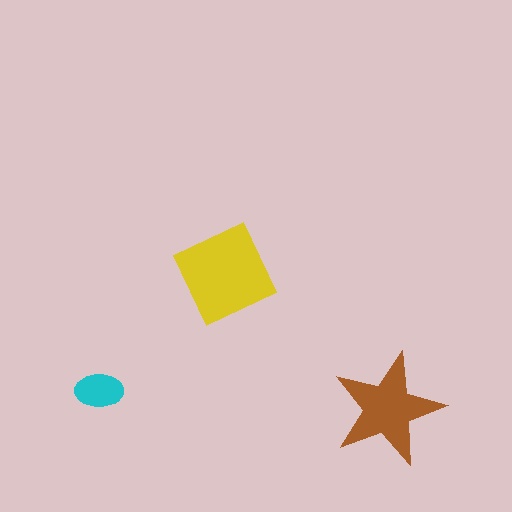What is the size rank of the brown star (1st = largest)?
2nd.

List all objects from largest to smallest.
The yellow square, the brown star, the cyan ellipse.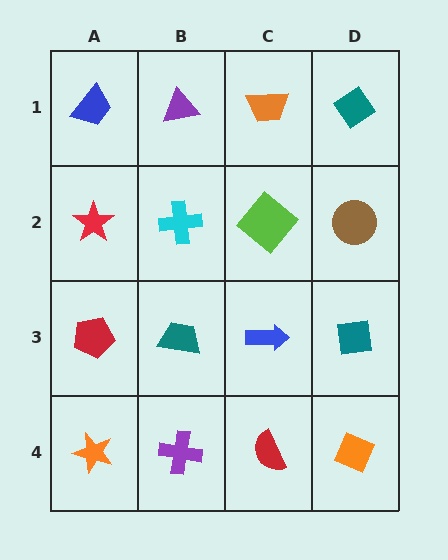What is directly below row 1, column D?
A brown circle.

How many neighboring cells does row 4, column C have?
3.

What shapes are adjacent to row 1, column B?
A cyan cross (row 2, column B), a blue trapezoid (row 1, column A), an orange trapezoid (row 1, column C).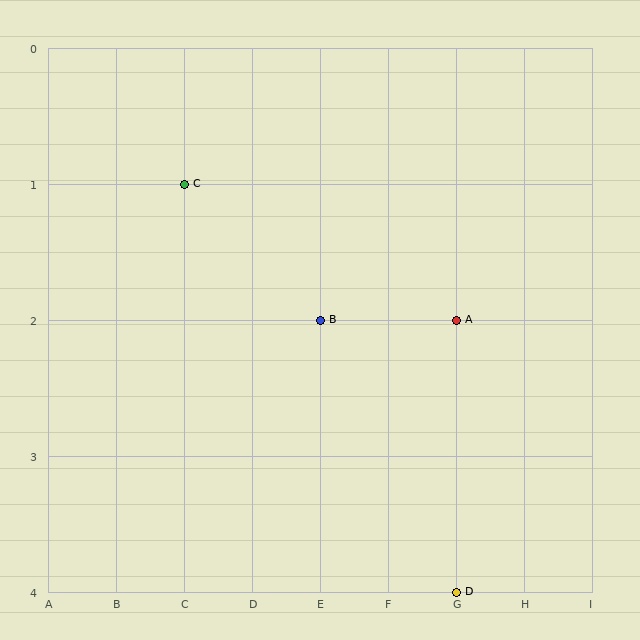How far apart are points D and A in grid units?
Points D and A are 2 rows apart.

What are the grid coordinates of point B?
Point B is at grid coordinates (E, 2).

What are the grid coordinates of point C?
Point C is at grid coordinates (C, 1).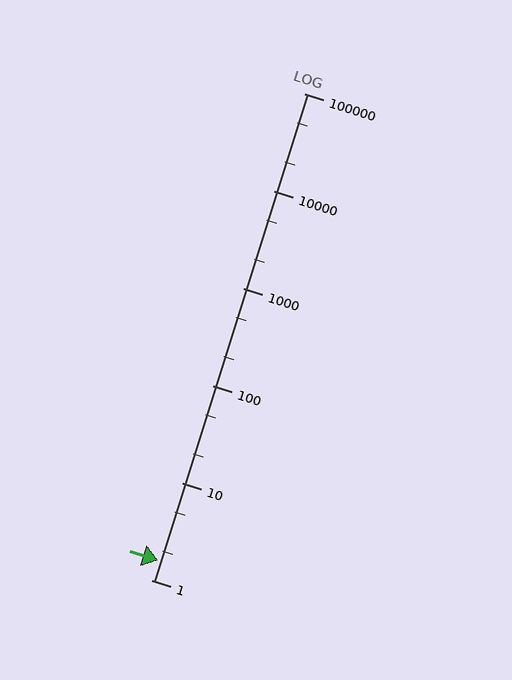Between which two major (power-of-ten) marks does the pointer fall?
The pointer is between 1 and 10.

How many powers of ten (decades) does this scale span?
The scale spans 5 decades, from 1 to 100000.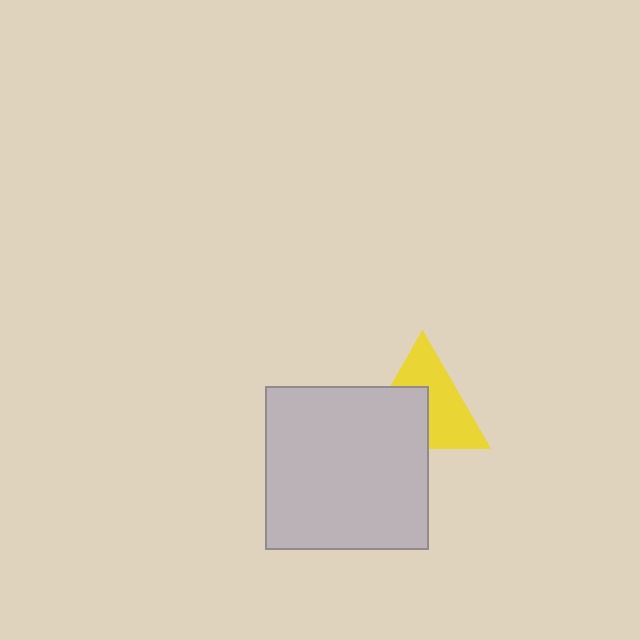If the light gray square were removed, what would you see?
You would see the complete yellow triangle.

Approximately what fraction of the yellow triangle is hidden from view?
Roughly 44% of the yellow triangle is hidden behind the light gray square.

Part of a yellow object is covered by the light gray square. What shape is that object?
It is a triangle.